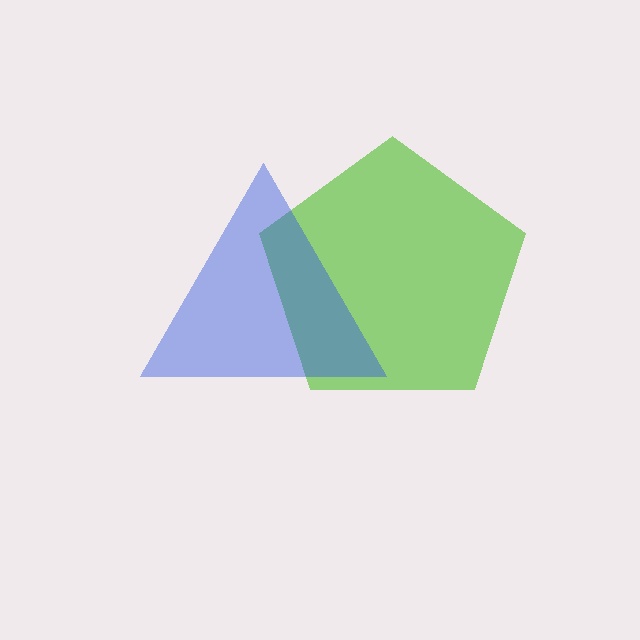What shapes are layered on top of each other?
The layered shapes are: a lime pentagon, a blue triangle.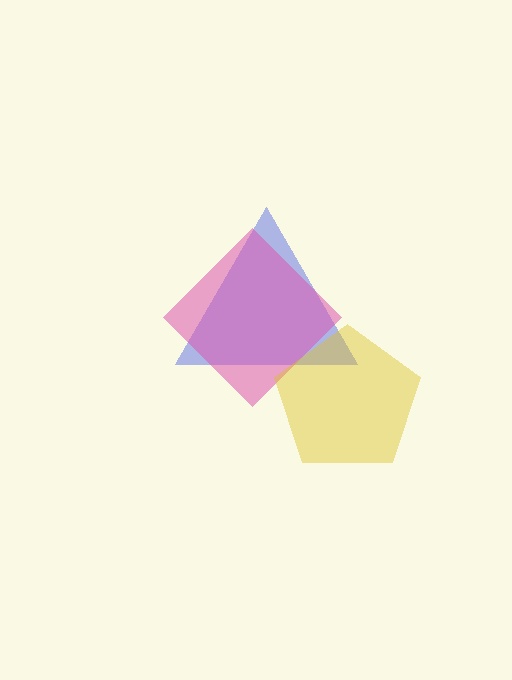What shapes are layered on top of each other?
The layered shapes are: a blue triangle, a pink diamond, a yellow pentagon.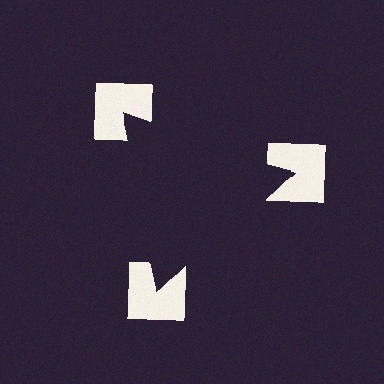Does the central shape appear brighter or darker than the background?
It typically appears slightly darker than the background, even though no actual brightness change is drawn.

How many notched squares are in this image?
There are 3 — one at each vertex of the illusory triangle.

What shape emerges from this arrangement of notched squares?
An illusory triangle — its edges are inferred from the aligned wedge cuts in the notched squares, not physically drawn.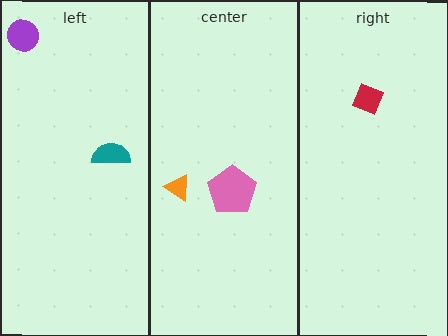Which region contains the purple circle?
The left region.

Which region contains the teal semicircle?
The left region.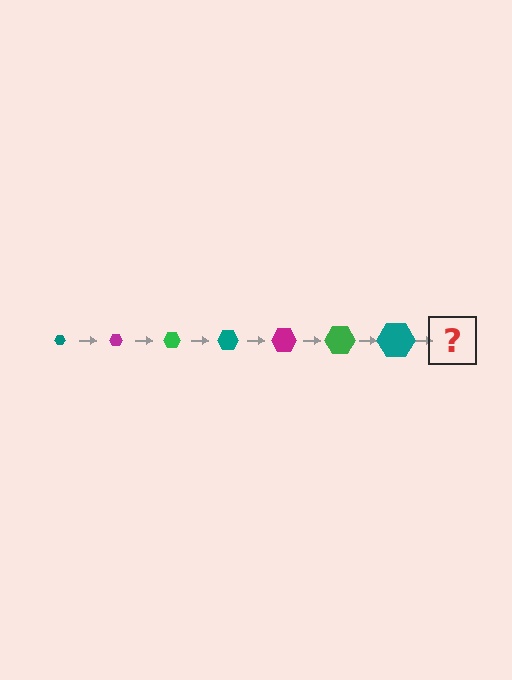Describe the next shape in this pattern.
It should be a magenta hexagon, larger than the previous one.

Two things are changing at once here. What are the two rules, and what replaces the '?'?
The two rules are that the hexagon grows larger each step and the color cycles through teal, magenta, and green. The '?' should be a magenta hexagon, larger than the previous one.